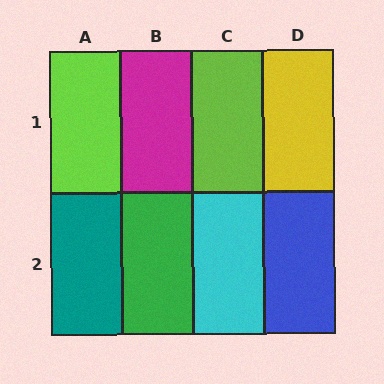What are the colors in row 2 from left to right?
Teal, green, cyan, blue.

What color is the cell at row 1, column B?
Magenta.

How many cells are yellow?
1 cell is yellow.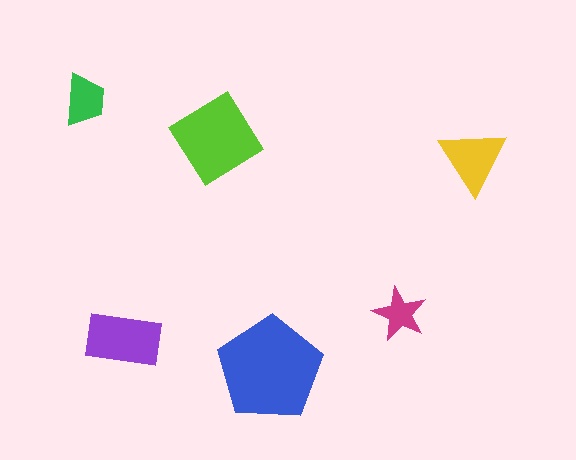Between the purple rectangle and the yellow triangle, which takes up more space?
The purple rectangle.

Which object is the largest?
The blue pentagon.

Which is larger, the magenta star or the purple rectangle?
The purple rectangle.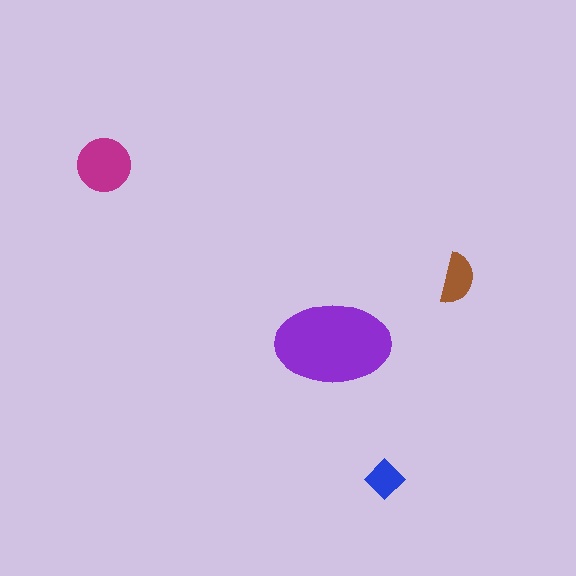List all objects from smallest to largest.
The blue diamond, the brown semicircle, the magenta circle, the purple ellipse.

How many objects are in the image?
There are 4 objects in the image.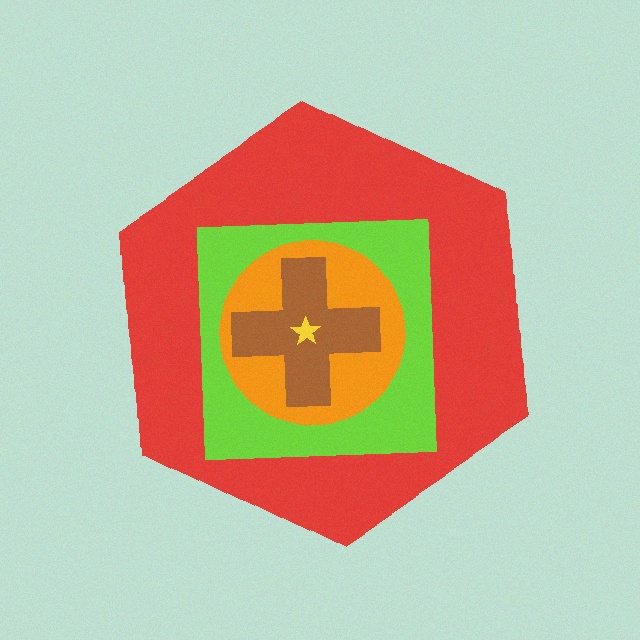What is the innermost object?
The yellow star.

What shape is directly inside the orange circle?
The brown cross.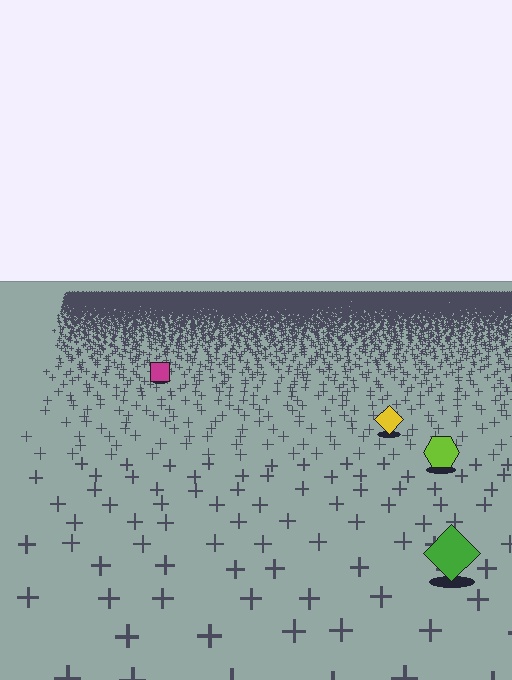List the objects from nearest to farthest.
From nearest to farthest: the green diamond, the lime hexagon, the yellow diamond, the magenta square.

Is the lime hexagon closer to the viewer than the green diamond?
No. The green diamond is closer — you can tell from the texture gradient: the ground texture is coarser near it.